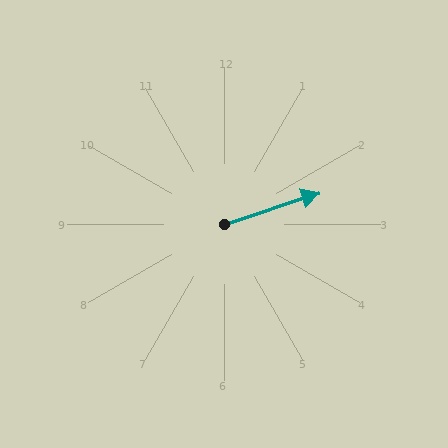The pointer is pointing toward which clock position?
Roughly 2 o'clock.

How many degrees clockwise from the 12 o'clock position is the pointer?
Approximately 72 degrees.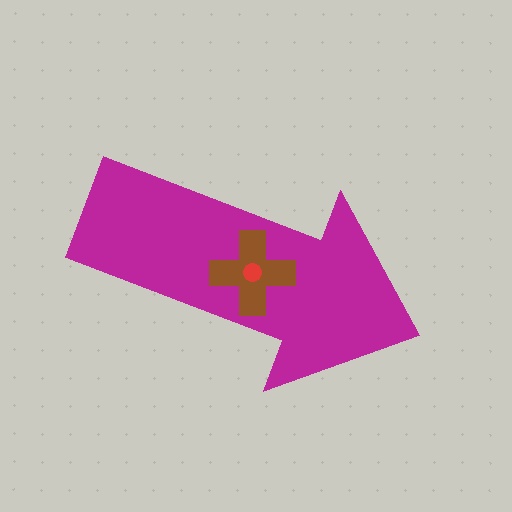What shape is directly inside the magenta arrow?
The brown cross.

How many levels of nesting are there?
3.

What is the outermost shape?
The magenta arrow.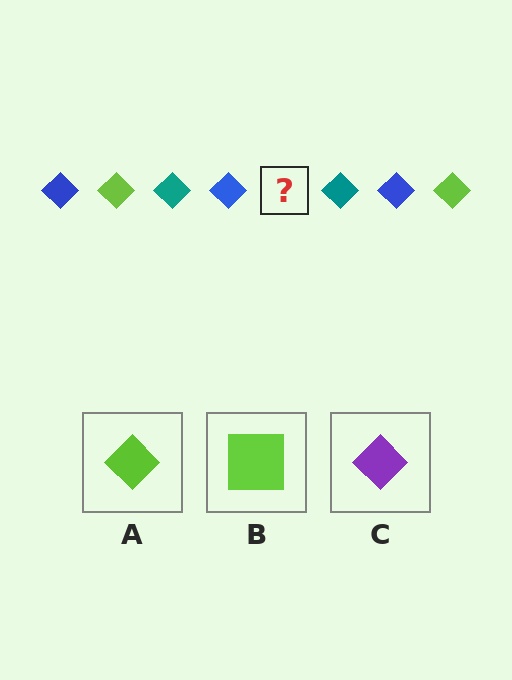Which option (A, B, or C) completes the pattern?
A.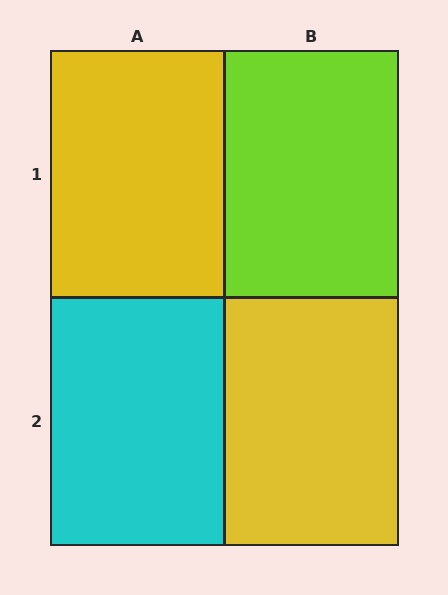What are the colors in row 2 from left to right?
Cyan, yellow.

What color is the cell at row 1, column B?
Lime.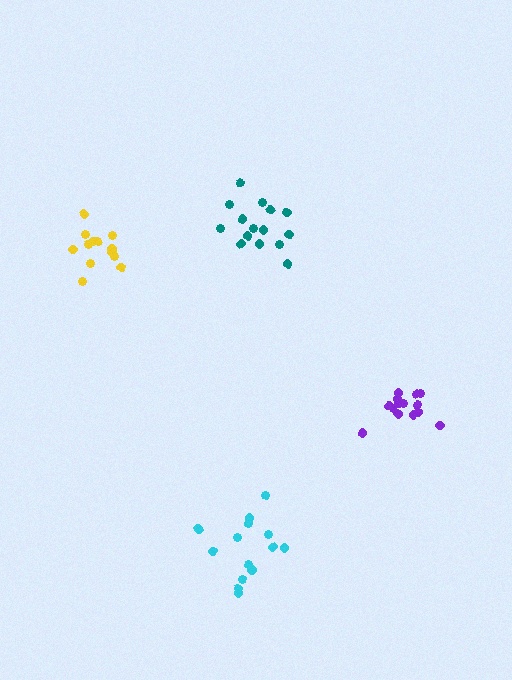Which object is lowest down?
The cyan cluster is bottommost.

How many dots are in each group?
Group 1: 13 dots, Group 2: 15 dots, Group 3: 15 dots, Group 4: 15 dots (58 total).